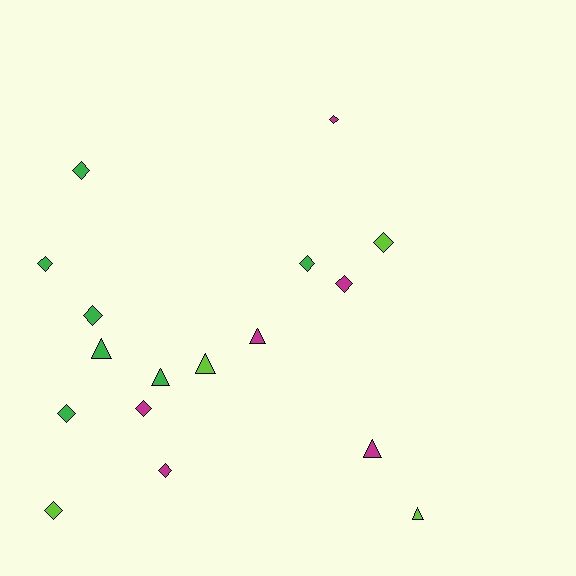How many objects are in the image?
There are 17 objects.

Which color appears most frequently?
Green, with 7 objects.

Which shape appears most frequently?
Diamond, with 11 objects.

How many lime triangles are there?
There are 2 lime triangles.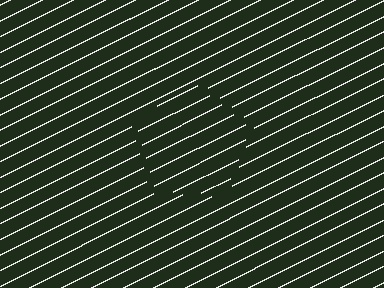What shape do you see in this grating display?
An illusory pentagon. The interior of the shape contains the same grating, shifted by half a period — the contour is defined by the phase discontinuity where line-ends from the inner and outer gratings abut.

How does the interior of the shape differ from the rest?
The interior of the shape contains the same grating, shifted by half a period — the contour is defined by the phase discontinuity where line-ends from the inner and outer gratings abut.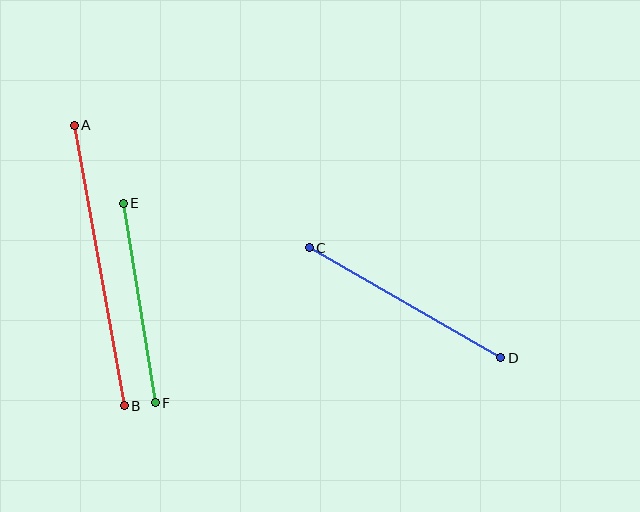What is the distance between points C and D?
The distance is approximately 221 pixels.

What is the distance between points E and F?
The distance is approximately 202 pixels.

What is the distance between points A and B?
The distance is approximately 285 pixels.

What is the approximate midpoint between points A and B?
The midpoint is at approximately (99, 265) pixels.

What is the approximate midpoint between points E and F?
The midpoint is at approximately (139, 303) pixels.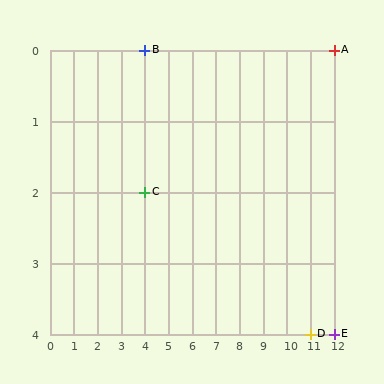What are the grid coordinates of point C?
Point C is at grid coordinates (4, 2).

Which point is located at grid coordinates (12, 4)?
Point E is at (12, 4).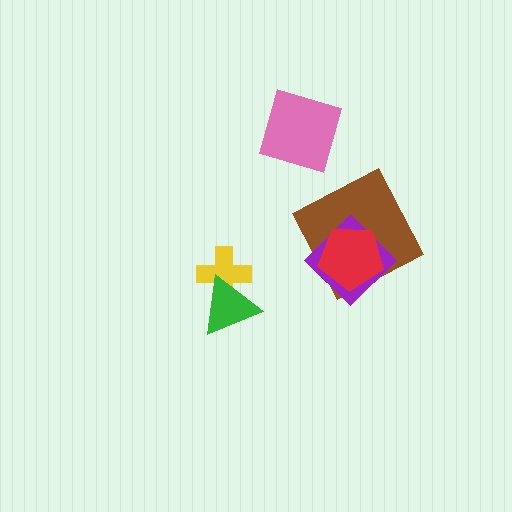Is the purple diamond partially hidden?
Yes, it is partially covered by another shape.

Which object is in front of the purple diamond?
The red pentagon is in front of the purple diamond.